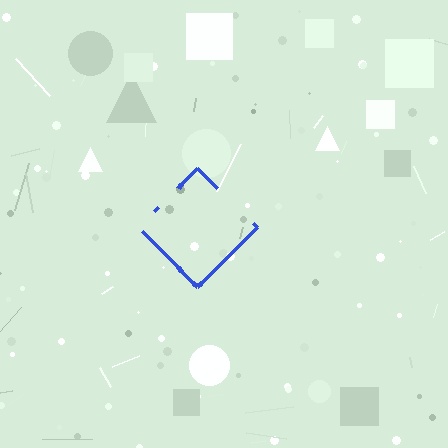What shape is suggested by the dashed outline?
The dashed outline suggests a diamond.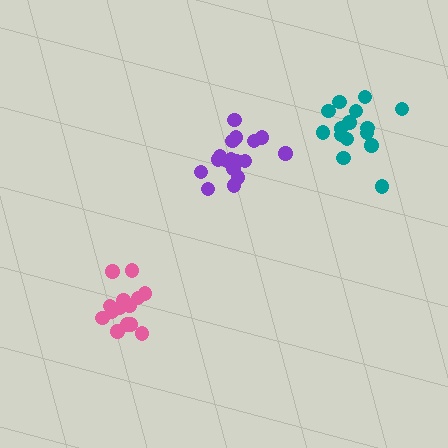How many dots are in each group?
Group 1: 17 dots, Group 2: 14 dots, Group 3: 15 dots (46 total).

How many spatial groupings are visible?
There are 3 spatial groupings.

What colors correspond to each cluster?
The clusters are colored: purple, pink, teal.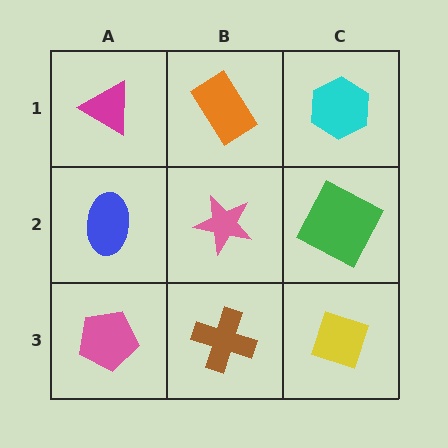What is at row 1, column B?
An orange rectangle.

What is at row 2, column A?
A blue ellipse.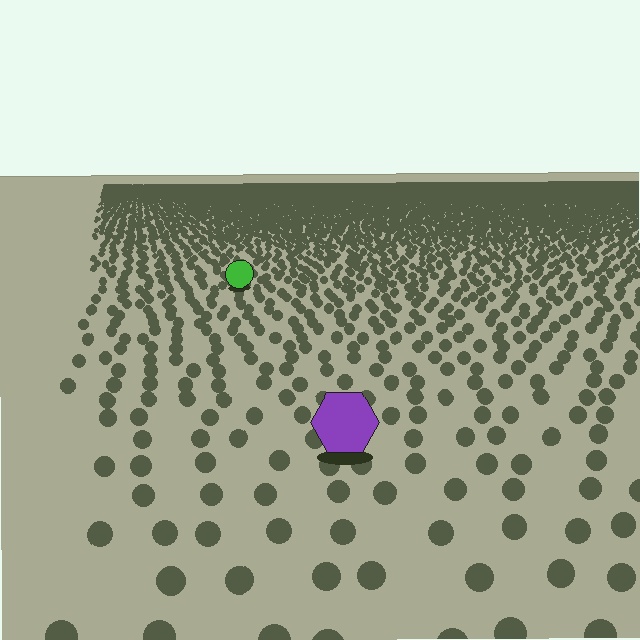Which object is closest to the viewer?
The purple hexagon is closest. The texture marks near it are larger and more spread out.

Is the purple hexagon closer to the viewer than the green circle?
Yes. The purple hexagon is closer — you can tell from the texture gradient: the ground texture is coarser near it.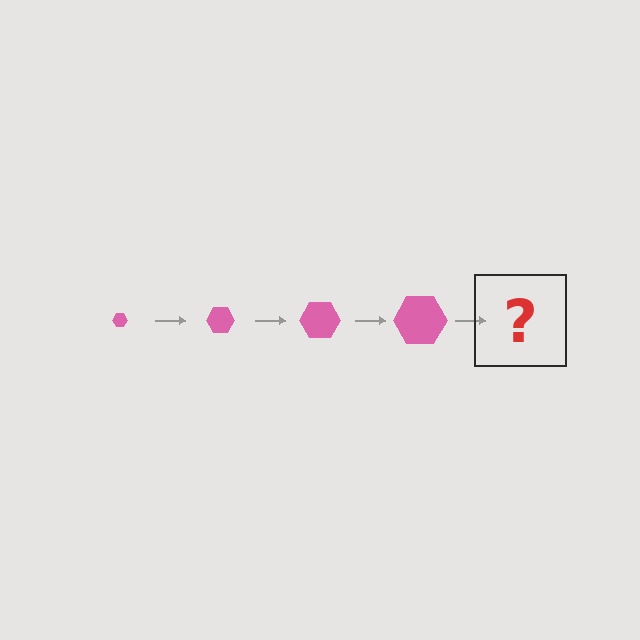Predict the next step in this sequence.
The next step is a pink hexagon, larger than the previous one.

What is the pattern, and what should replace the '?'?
The pattern is that the hexagon gets progressively larger each step. The '?' should be a pink hexagon, larger than the previous one.